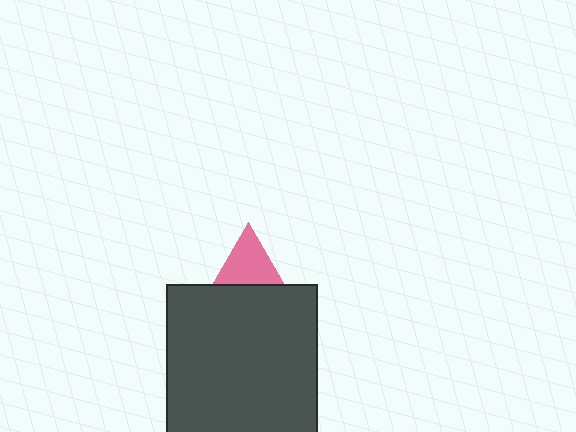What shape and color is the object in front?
The object in front is a dark gray square.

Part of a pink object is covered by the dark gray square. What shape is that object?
It is a triangle.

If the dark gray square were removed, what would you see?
You would see the complete pink triangle.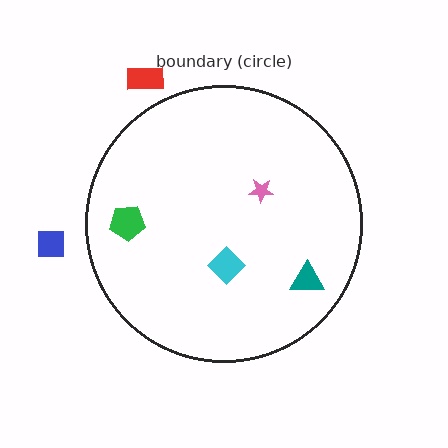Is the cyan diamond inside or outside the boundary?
Inside.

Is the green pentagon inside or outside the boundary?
Inside.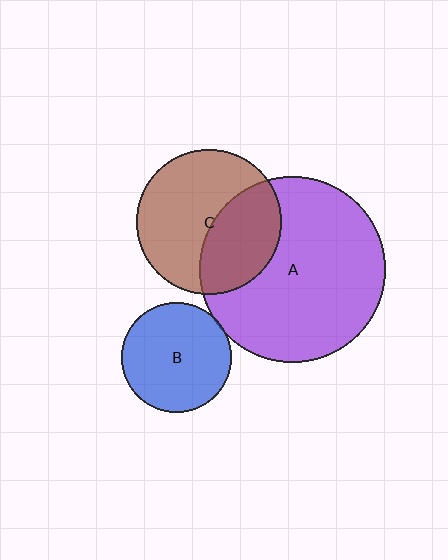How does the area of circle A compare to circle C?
Approximately 1.7 times.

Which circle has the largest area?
Circle A (purple).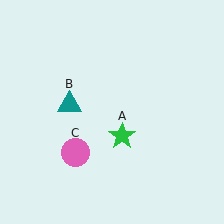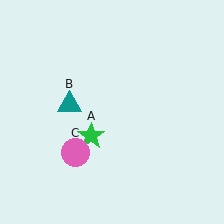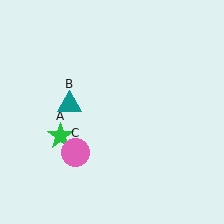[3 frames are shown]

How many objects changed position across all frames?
1 object changed position: green star (object A).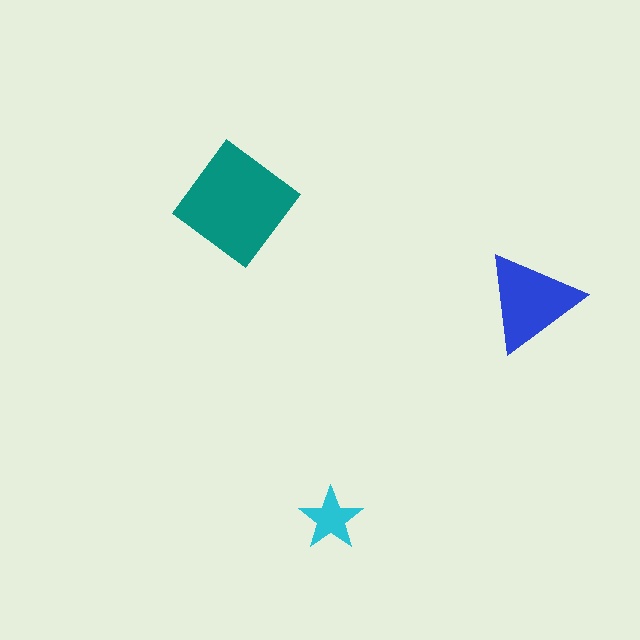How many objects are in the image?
There are 3 objects in the image.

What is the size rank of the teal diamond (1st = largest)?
1st.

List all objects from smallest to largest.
The cyan star, the blue triangle, the teal diamond.